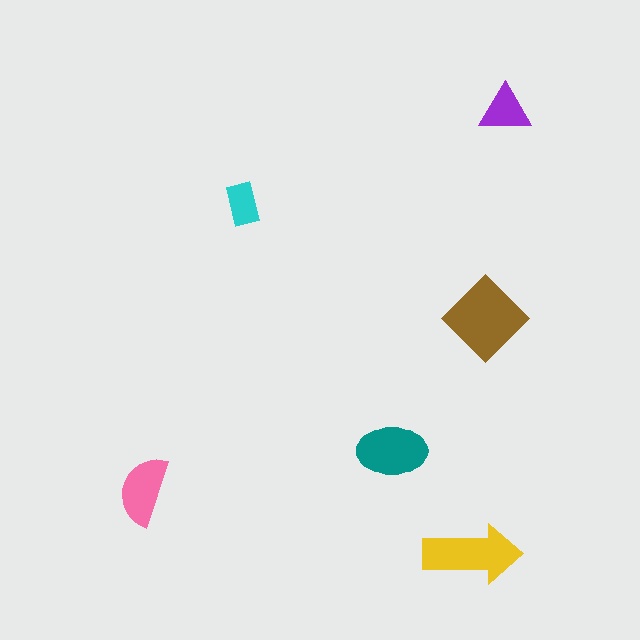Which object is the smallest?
The cyan rectangle.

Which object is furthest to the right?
The purple triangle is rightmost.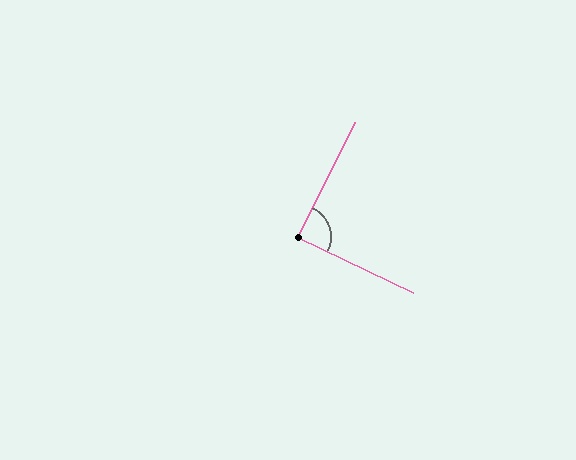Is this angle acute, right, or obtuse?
It is approximately a right angle.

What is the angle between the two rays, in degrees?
Approximately 89 degrees.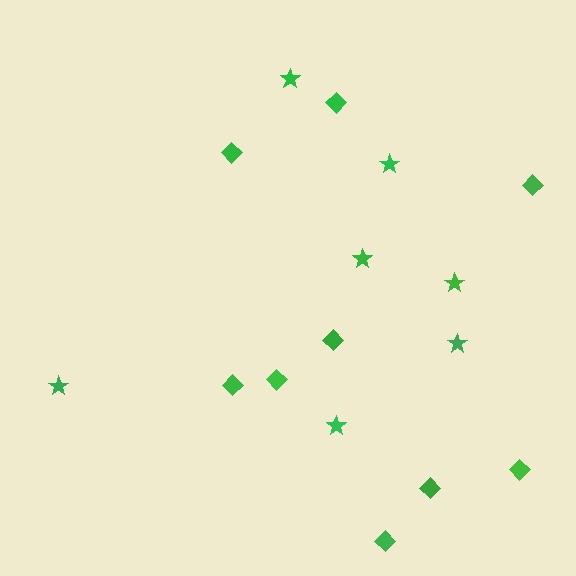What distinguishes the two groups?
There are 2 groups: one group of stars (7) and one group of diamonds (9).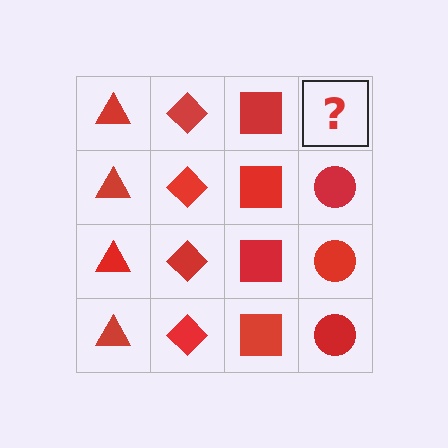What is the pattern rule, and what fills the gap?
The rule is that each column has a consistent shape. The gap should be filled with a red circle.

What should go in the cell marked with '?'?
The missing cell should contain a red circle.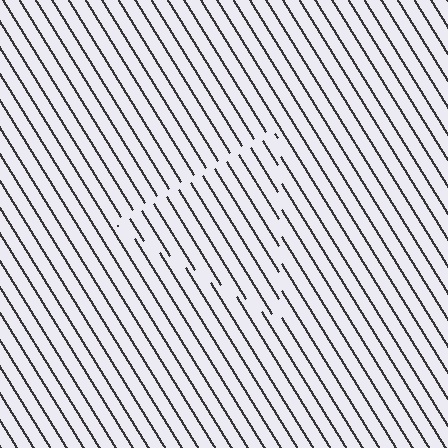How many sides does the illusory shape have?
3 sides — the line-ends trace a triangle.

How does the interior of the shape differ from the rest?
The interior of the shape contains the same grating, shifted by half a period — the contour is defined by the phase discontinuity where line-ends from the inner and outer gratings abut.